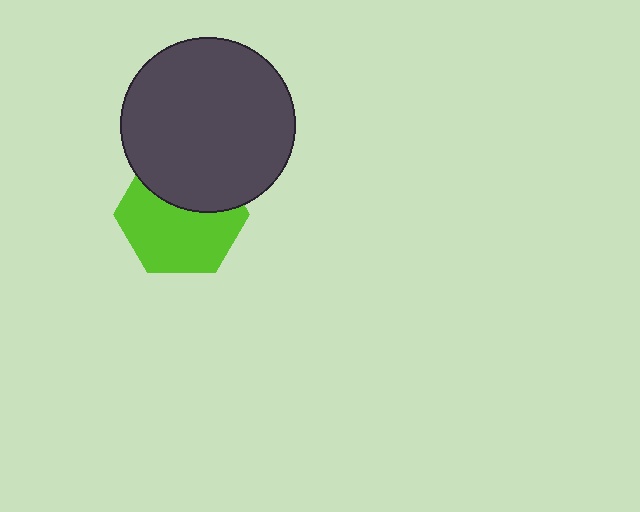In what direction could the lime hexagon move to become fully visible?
The lime hexagon could move down. That would shift it out from behind the dark gray circle entirely.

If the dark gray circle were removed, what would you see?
You would see the complete lime hexagon.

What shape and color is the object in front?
The object in front is a dark gray circle.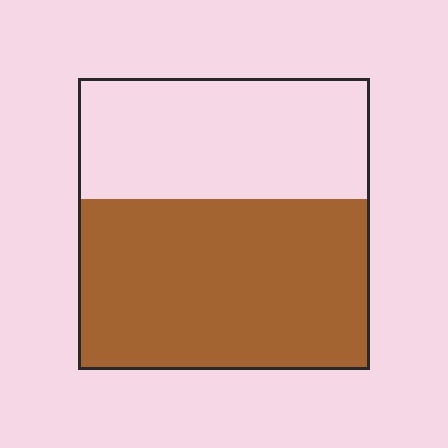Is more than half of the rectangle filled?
Yes.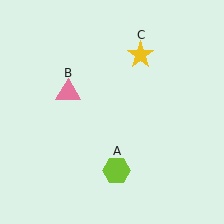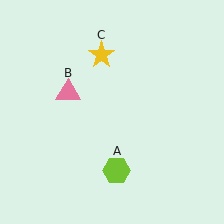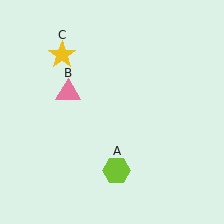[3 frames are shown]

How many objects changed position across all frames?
1 object changed position: yellow star (object C).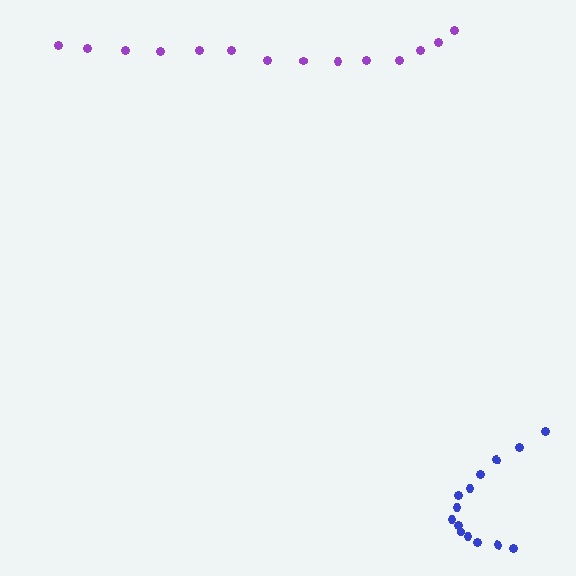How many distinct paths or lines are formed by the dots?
There are 2 distinct paths.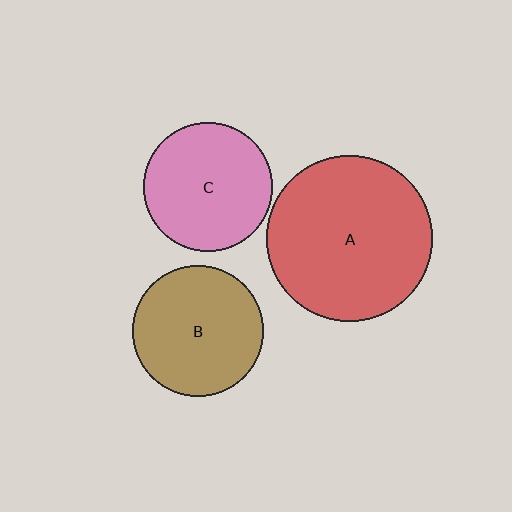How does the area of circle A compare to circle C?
Approximately 1.7 times.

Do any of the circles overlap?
No, none of the circles overlap.